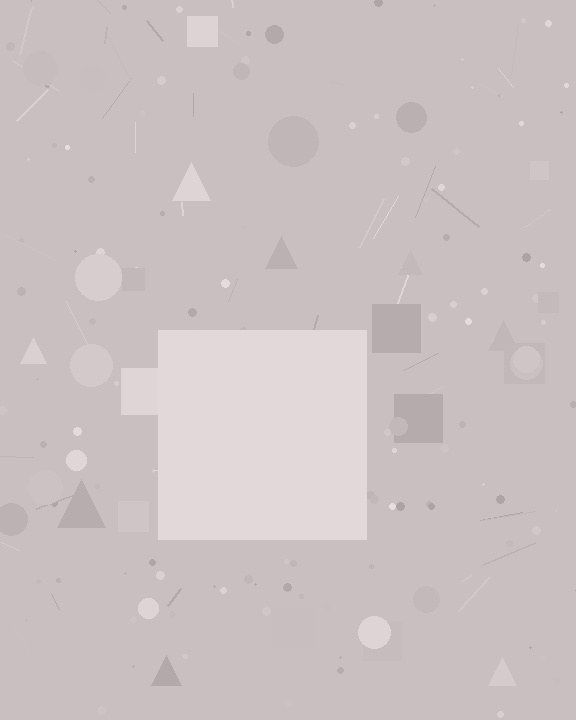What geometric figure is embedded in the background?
A square is embedded in the background.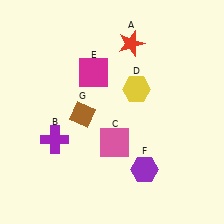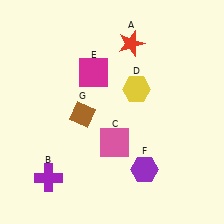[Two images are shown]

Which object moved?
The purple cross (B) moved down.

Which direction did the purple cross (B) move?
The purple cross (B) moved down.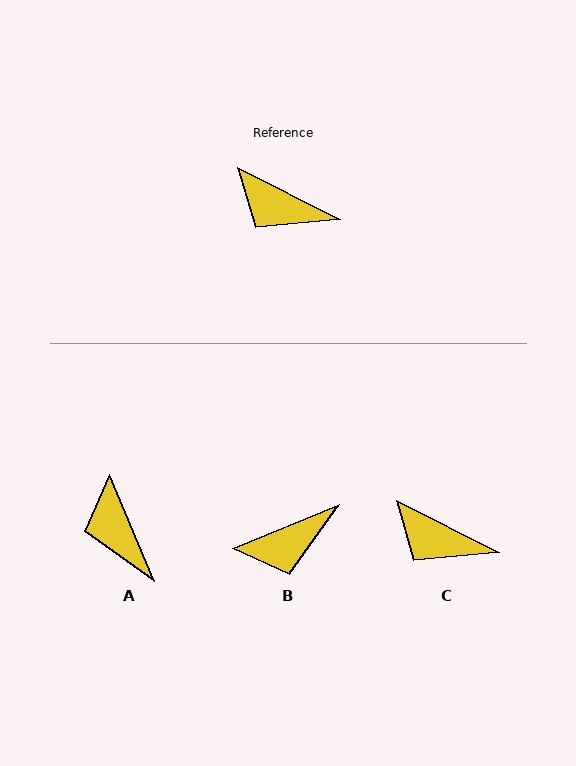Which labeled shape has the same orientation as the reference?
C.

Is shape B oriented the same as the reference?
No, it is off by about 49 degrees.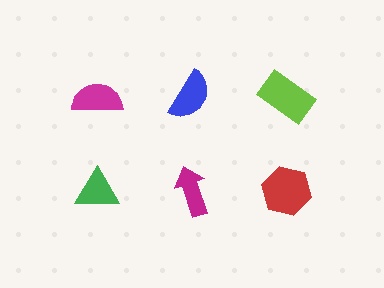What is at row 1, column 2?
A blue semicircle.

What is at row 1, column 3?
A lime rectangle.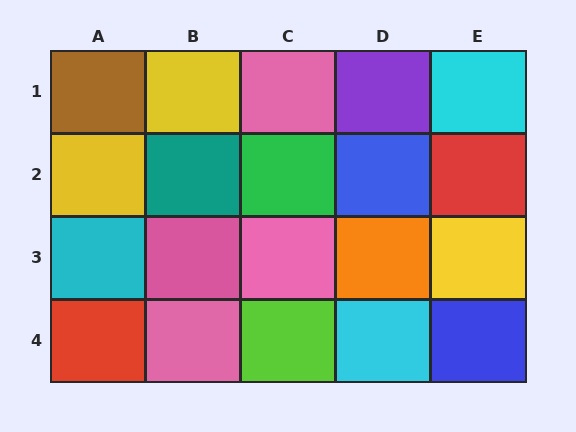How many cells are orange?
1 cell is orange.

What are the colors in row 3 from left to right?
Cyan, pink, pink, orange, yellow.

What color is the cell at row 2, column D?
Blue.